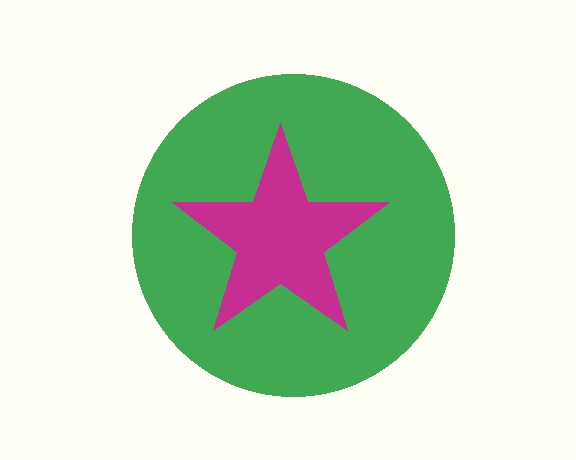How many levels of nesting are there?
2.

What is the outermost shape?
The green circle.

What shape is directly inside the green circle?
The magenta star.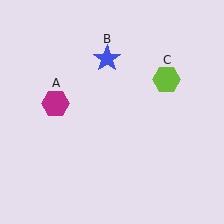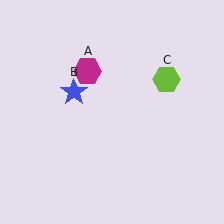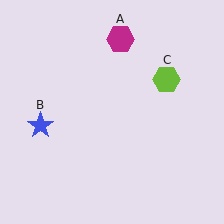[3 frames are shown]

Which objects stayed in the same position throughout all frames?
Lime hexagon (object C) remained stationary.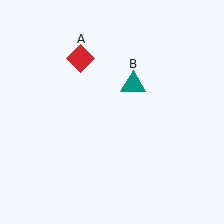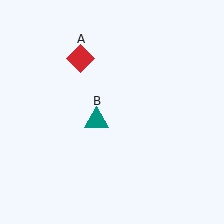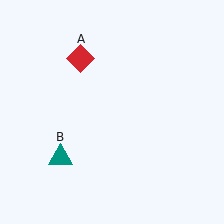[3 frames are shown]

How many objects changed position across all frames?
1 object changed position: teal triangle (object B).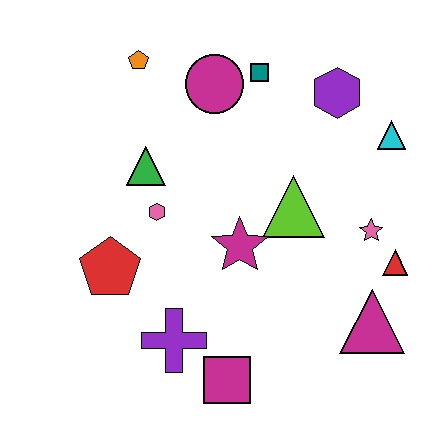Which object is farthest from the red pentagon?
The cyan triangle is farthest from the red pentagon.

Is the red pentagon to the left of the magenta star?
Yes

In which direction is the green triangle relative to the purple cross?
The green triangle is above the purple cross.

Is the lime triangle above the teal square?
No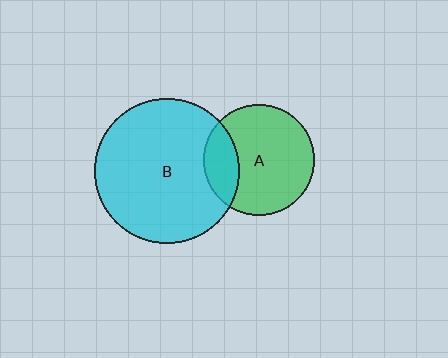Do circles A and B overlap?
Yes.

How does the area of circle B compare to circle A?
Approximately 1.7 times.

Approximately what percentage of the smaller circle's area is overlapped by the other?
Approximately 20%.